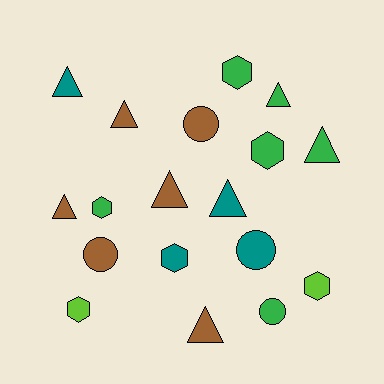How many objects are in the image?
There are 18 objects.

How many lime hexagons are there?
There are 2 lime hexagons.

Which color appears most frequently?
Brown, with 6 objects.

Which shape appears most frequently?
Triangle, with 8 objects.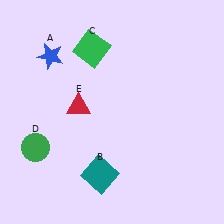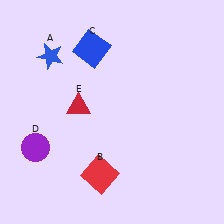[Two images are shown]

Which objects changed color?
B changed from teal to red. C changed from green to blue. D changed from green to purple.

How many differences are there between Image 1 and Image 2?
There are 3 differences between the two images.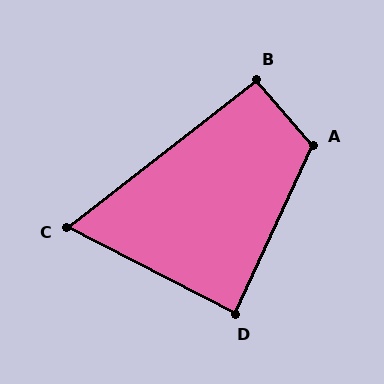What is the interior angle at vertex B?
Approximately 93 degrees (approximately right).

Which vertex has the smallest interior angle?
C, at approximately 65 degrees.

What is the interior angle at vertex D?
Approximately 87 degrees (approximately right).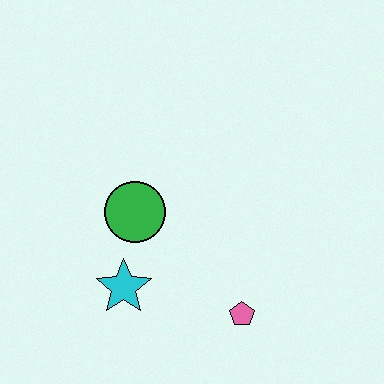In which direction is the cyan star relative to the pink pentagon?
The cyan star is to the left of the pink pentagon.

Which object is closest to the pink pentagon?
The cyan star is closest to the pink pentagon.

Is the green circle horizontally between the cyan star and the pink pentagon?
Yes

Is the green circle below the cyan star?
No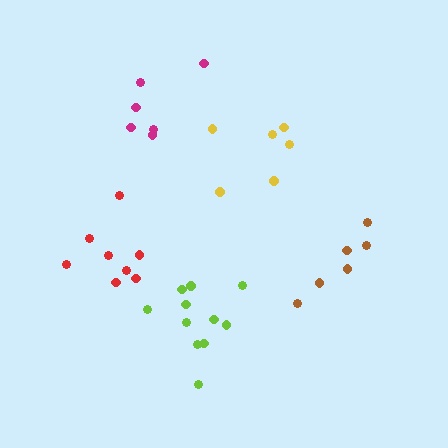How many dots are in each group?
Group 1: 8 dots, Group 2: 6 dots, Group 3: 11 dots, Group 4: 6 dots, Group 5: 6 dots (37 total).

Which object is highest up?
The magenta cluster is topmost.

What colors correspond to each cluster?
The clusters are colored: red, yellow, lime, brown, magenta.